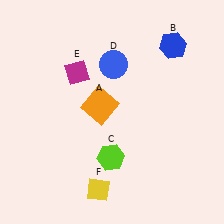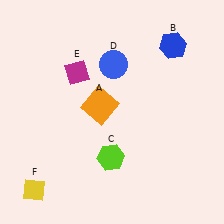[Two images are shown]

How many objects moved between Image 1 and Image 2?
1 object moved between the two images.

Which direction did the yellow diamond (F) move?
The yellow diamond (F) moved left.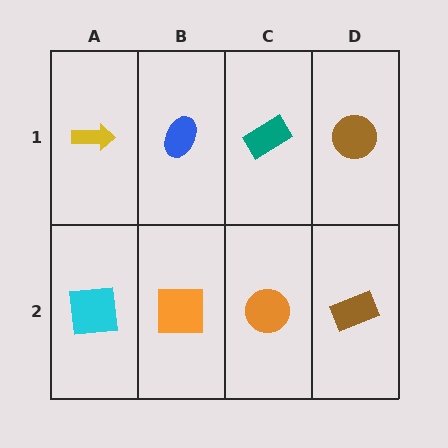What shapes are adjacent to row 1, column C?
An orange circle (row 2, column C), a blue ellipse (row 1, column B), a brown circle (row 1, column D).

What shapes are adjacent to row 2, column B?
A blue ellipse (row 1, column B), a cyan square (row 2, column A), an orange circle (row 2, column C).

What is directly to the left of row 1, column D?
A teal rectangle.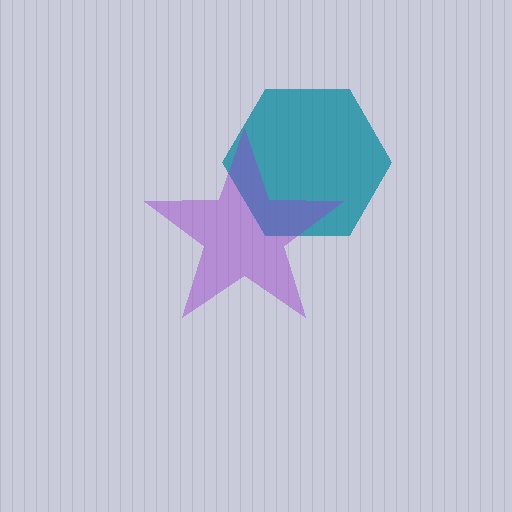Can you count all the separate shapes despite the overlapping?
Yes, there are 2 separate shapes.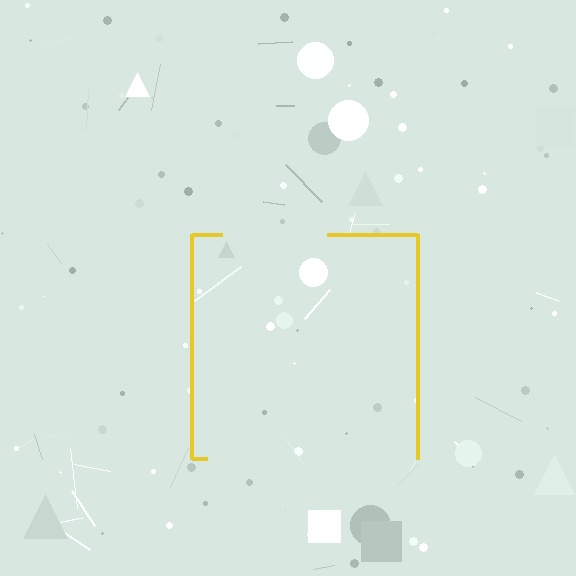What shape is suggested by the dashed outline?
The dashed outline suggests a square.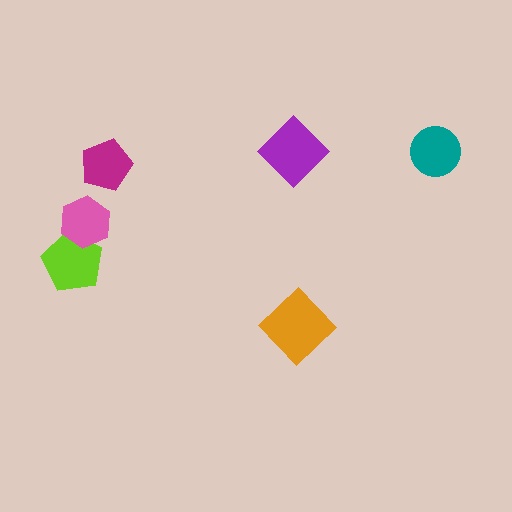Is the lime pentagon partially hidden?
Yes, it is partially covered by another shape.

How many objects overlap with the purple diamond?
0 objects overlap with the purple diamond.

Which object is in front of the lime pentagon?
The pink hexagon is in front of the lime pentagon.